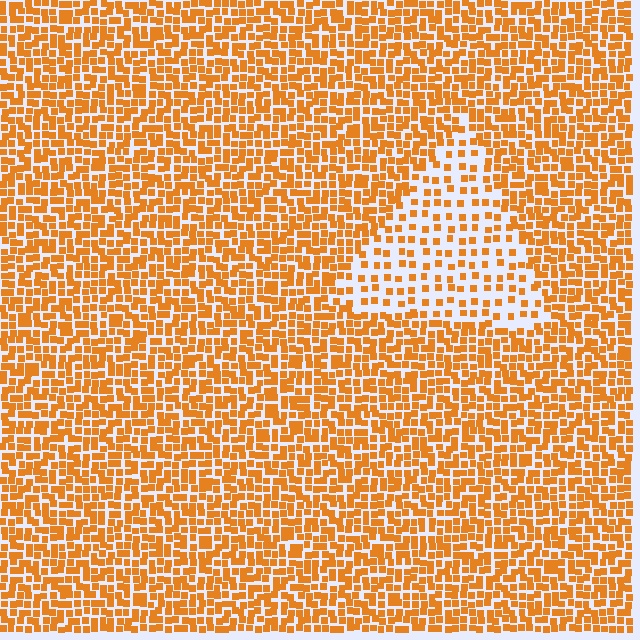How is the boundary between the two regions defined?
The boundary is defined by a change in element density (approximately 2.2x ratio). All elements are the same color, size, and shape.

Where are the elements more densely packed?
The elements are more densely packed outside the triangle boundary.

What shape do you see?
I see a triangle.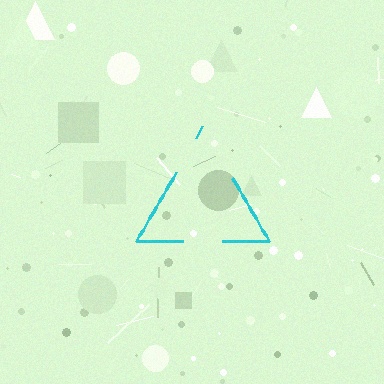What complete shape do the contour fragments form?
The contour fragments form a triangle.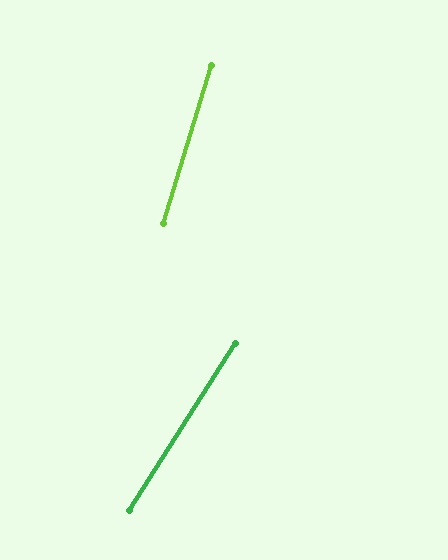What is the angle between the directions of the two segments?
Approximately 16 degrees.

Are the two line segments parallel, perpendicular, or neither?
Neither parallel nor perpendicular — they differ by about 16°.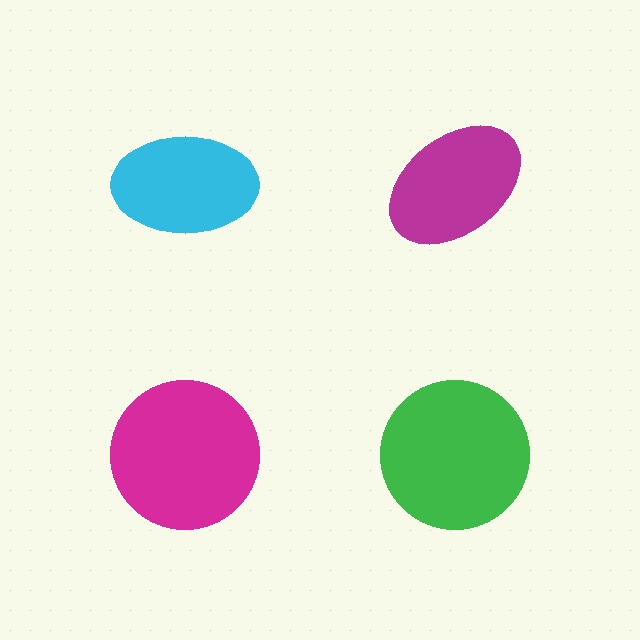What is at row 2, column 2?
A green circle.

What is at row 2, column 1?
A magenta circle.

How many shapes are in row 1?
2 shapes.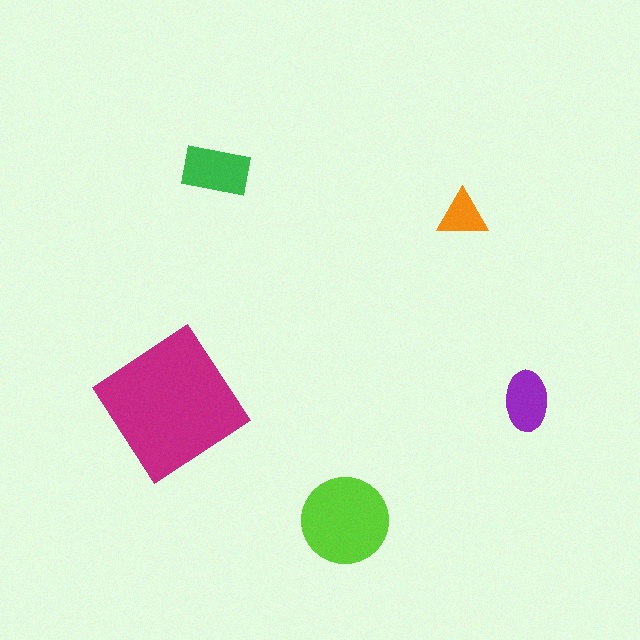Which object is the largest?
The magenta diamond.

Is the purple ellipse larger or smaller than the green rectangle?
Smaller.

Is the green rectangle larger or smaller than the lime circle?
Smaller.